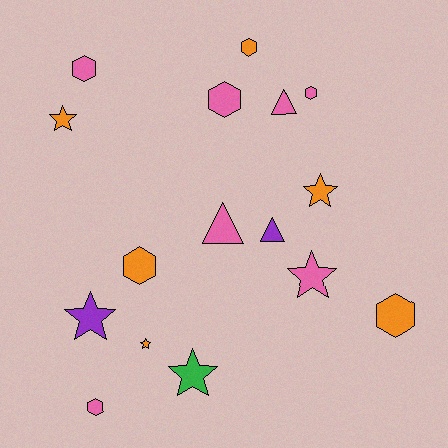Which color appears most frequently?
Pink, with 7 objects.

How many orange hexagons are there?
There are 3 orange hexagons.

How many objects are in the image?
There are 16 objects.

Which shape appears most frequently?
Hexagon, with 7 objects.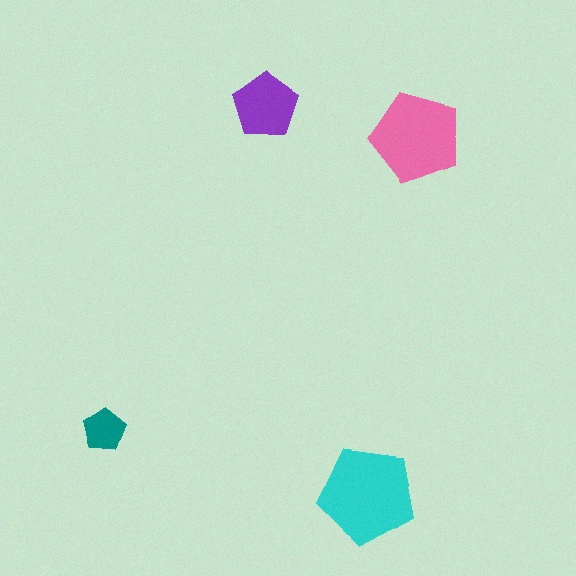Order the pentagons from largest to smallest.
the cyan one, the pink one, the purple one, the teal one.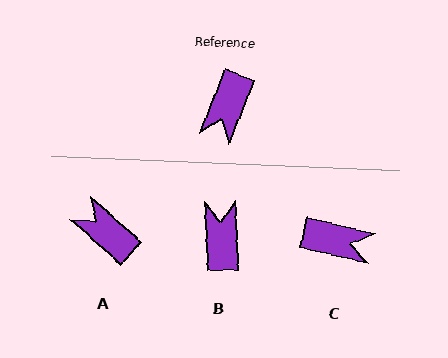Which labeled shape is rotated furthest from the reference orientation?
B, about 156 degrees away.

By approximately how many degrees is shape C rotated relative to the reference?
Approximately 99 degrees counter-clockwise.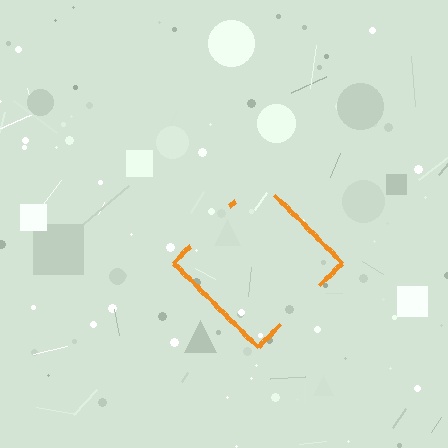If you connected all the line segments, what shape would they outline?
They would outline a diamond.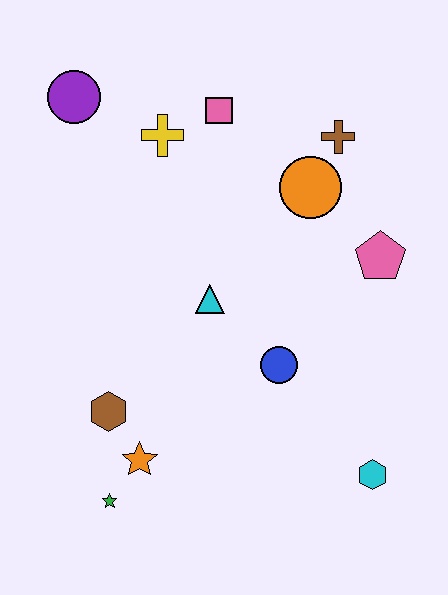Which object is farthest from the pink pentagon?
The green star is farthest from the pink pentagon.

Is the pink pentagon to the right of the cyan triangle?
Yes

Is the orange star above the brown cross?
No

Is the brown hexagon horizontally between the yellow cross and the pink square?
No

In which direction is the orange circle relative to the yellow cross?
The orange circle is to the right of the yellow cross.